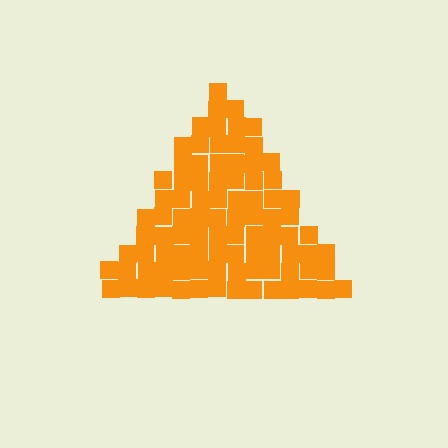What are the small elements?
The small elements are squares.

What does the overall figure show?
The overall figure shows a triangle.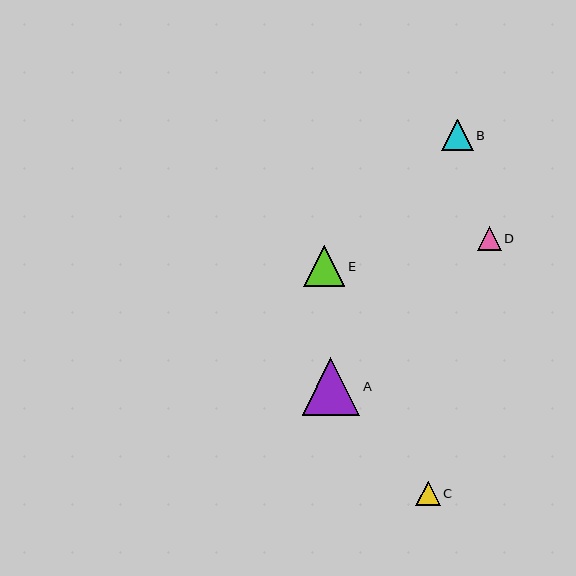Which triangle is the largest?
Triangle A is the largest with a size of approximately 58 pixels.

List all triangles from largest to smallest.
From largest to smallest: A, E, B, C, D.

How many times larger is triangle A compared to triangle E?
Triangle A is approximately 1.4 times the size of triangle E.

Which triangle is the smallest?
Triangle D is the smallest with a size of approximately 24 pixels.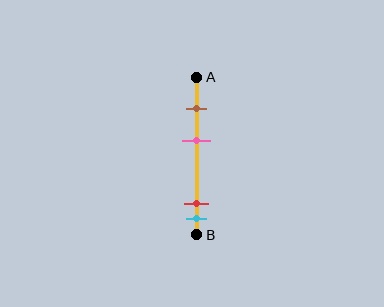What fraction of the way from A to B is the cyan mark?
The cyan mark is approximately 90% (0.9) of the way from A to B.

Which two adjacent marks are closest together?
The red and cyan marks are the closest adjacent pair.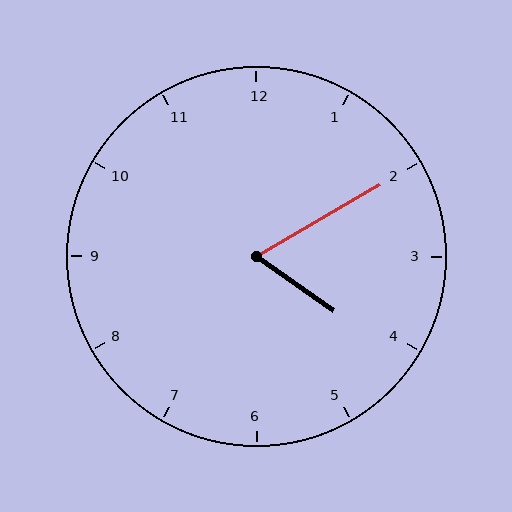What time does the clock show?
4:10.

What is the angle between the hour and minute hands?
Approximately 65 degrees.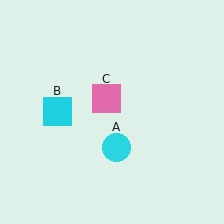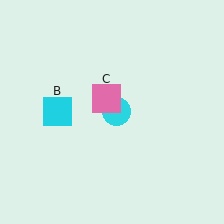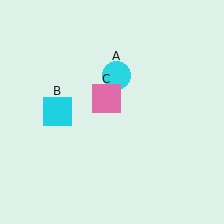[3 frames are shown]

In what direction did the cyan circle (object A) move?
The cyan circle (object A) moved up.